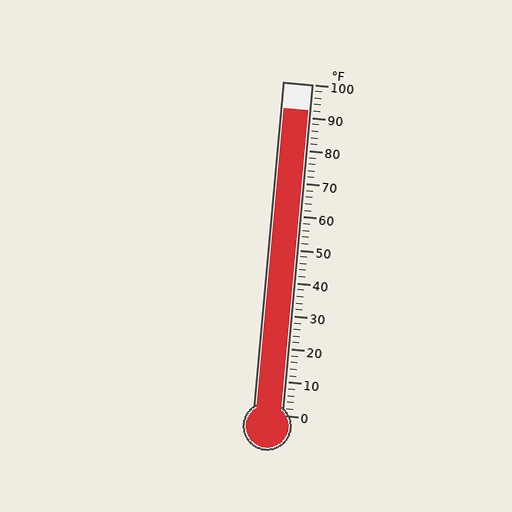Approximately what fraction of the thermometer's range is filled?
The thermometer is filled to approximately 90% of its range.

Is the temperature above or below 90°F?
The temperature is above 90°F.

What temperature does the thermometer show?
The thermometer shows approximately 92°F.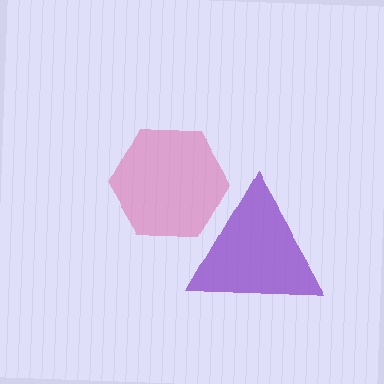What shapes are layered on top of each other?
The layered shapes are: a pink hexagon, a purple triangle.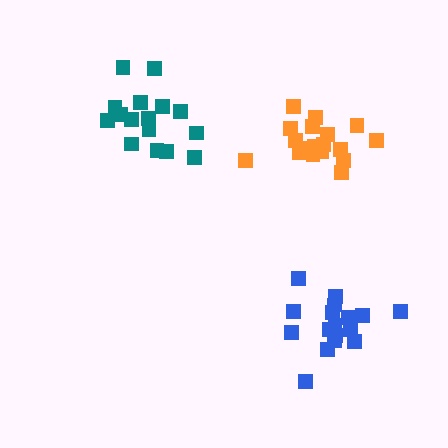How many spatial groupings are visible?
There are 3 spatial groupings.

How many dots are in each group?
Group 1: 19 dots, Group 2: 16 dots, Group 3: 17 dots (52 total).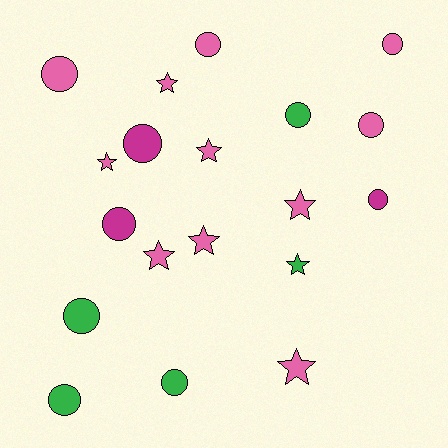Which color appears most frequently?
Pink, with 11 objects.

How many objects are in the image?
There are 19 objects.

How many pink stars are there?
There are 7 pink stars.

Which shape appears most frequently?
Circle, with 11 objects.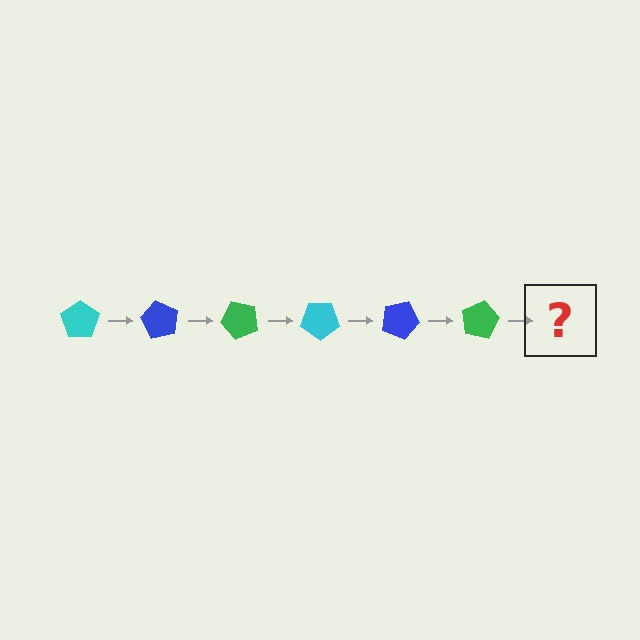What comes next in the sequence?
The next element should be a cyan pentagon, rotated 360 degrees from the start.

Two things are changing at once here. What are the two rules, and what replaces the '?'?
The two rules are that it rotates 60 degrees each step and the color cycles through cyan, blue, and green. The '?' should be a cyan pentagon, rotated 360 degrees from the start.